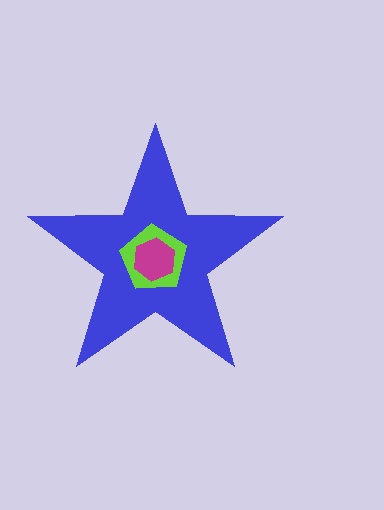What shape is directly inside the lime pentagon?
The magenta hexagon.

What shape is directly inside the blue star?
The lime pentagon.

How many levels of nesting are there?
3.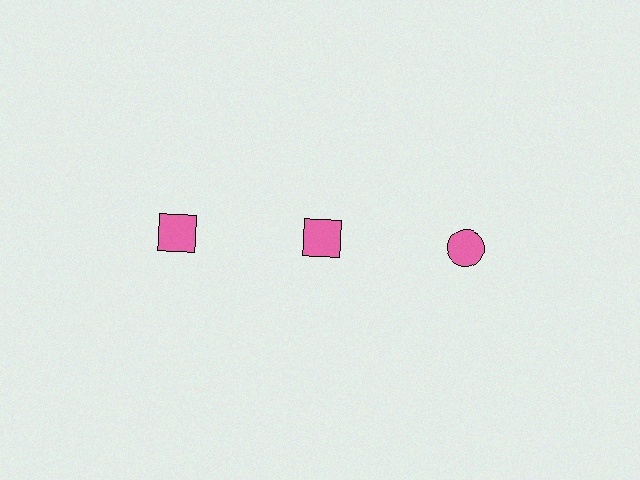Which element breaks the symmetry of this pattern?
The pink circle in the top row, center column breaks the symmetry. All other shapes are pink squares.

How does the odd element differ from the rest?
It has a different shape: circle instead of square.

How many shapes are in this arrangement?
There are 3 shapes arranged in a grid pattern.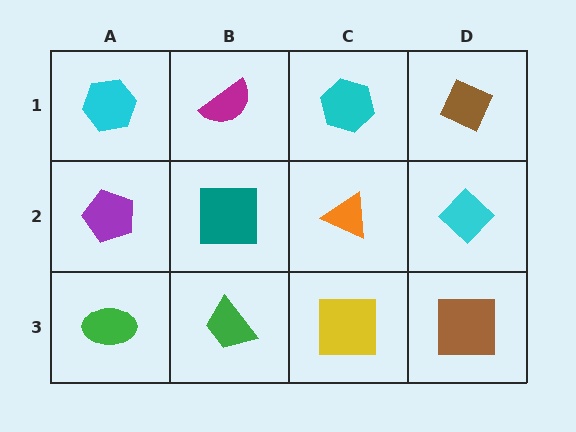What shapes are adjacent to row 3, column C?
An orange triangle (row 2, column C), a green trapezoid (row 3, column B), a brown square (row 3, column D).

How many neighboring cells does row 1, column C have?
3.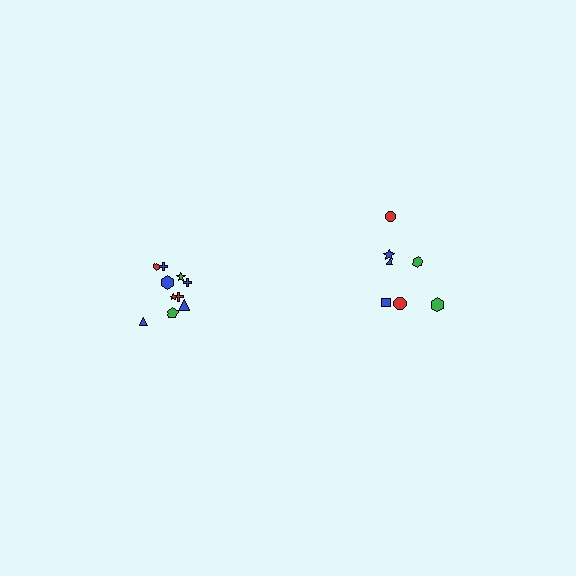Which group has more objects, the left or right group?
The left group.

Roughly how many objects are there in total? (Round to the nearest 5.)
Roughly 15 objects in total.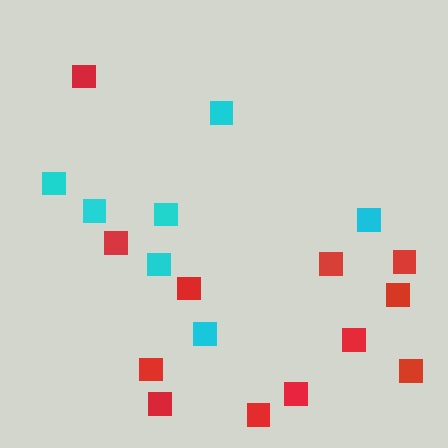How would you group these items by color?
There are 2 groups: one group of cyan squares (7) and one group of red squares (12).